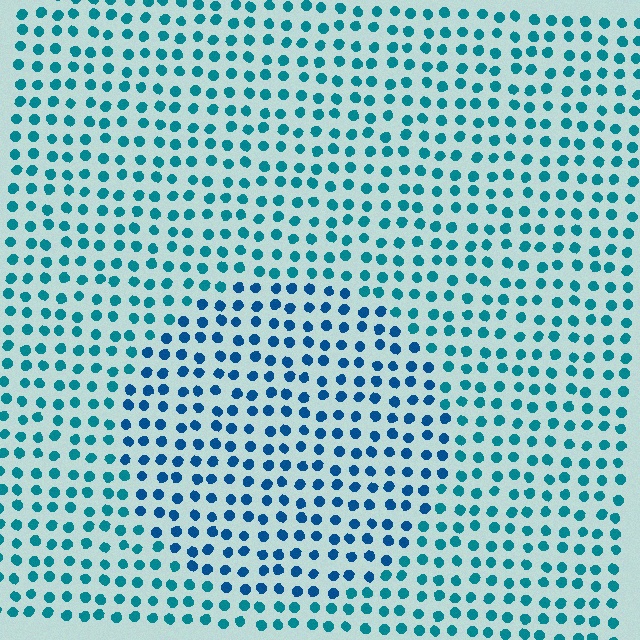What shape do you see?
I see a circle.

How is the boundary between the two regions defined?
The boundary is defined purely by a slight shift in hue (about 24 degrees). Spacing, size, and orientation are identical on both sides.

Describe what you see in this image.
The image is filled with small teal elements in a uniform arrangement. A circle-shaped region is visible where the elements are tinted to a slightly different hue, forming a subtle color boundary.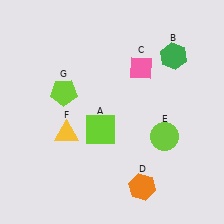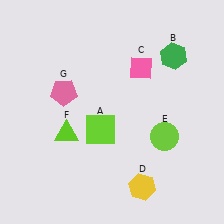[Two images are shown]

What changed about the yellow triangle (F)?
In Image 1, F is yellow. In Image 2, it changed to lime.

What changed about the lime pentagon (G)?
In Image 1, G is lime. In Image 2, it changed to pink.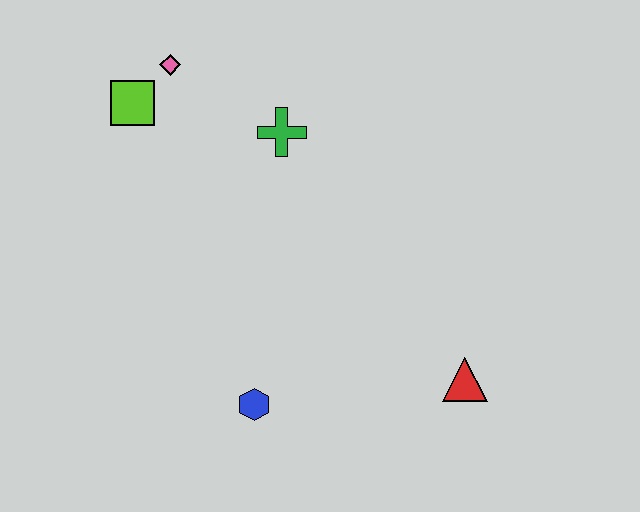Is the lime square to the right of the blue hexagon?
No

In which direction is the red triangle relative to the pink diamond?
The red triangle is below the pink diamond.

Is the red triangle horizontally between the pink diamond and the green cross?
No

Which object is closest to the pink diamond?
The lime square is closest to the pink diamond.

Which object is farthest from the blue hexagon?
The pink diamond is farthest from the blue hexagon.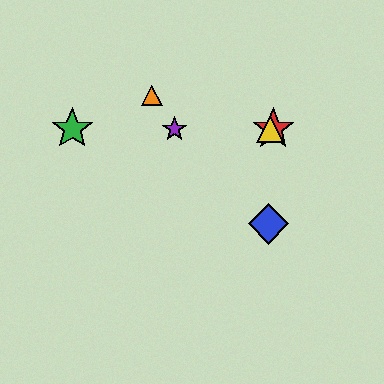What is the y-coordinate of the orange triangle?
The orange triangle is at y≈95.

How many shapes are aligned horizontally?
4 shapes (the red star, the green star, the yellow triangle, the purple star) are aligned horizontally.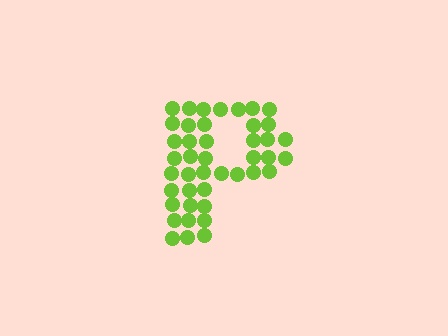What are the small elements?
The small elements are circles.